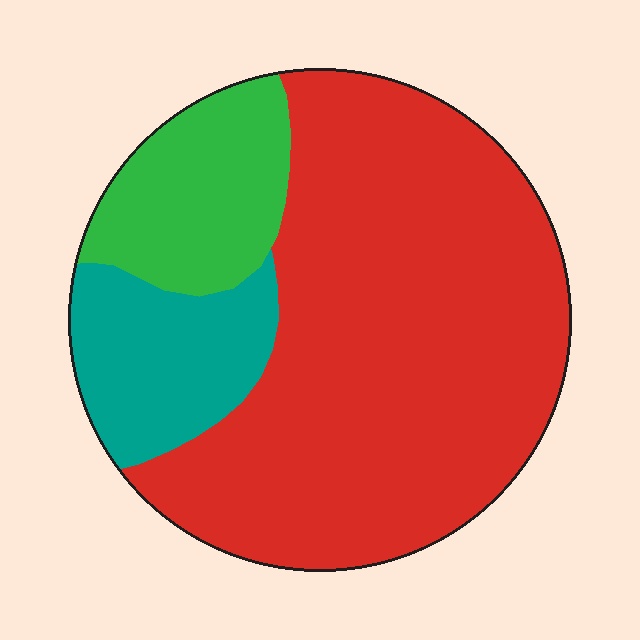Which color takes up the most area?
Red, at roughly 70%.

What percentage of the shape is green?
Green covers around 15% of the shape.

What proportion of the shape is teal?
Teal takes up about one sixth (1/6) of the shape.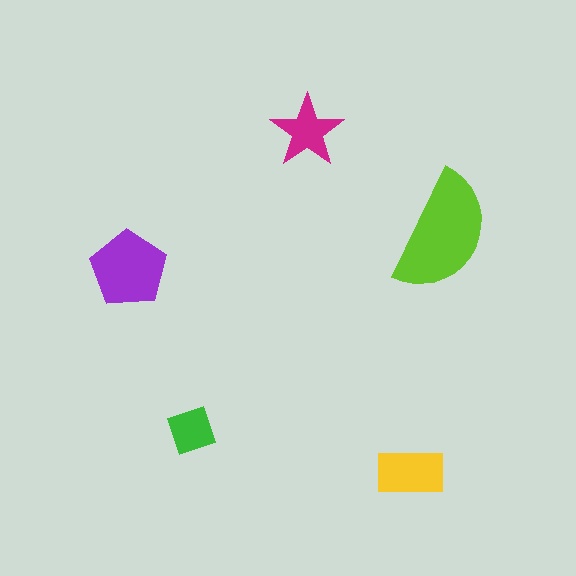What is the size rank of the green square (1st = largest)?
5th.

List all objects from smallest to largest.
The green square, the magenta star, the yellow rectangle, the purple pentagon, the lime semicircle.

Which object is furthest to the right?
The lime semicircle is rightmost.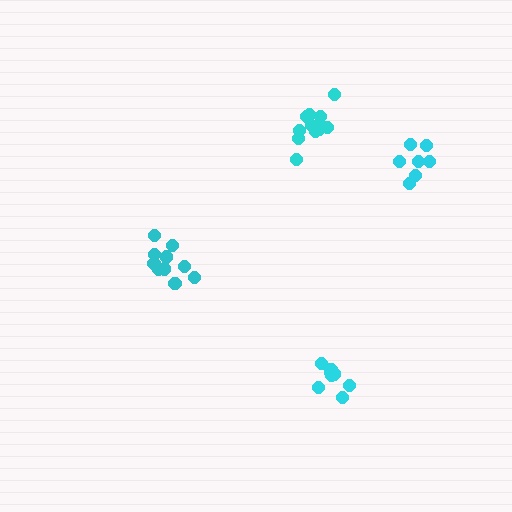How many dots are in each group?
Group 1: 10 dots, Group 2: 13 dots, Group 3: 8 dots, Group 4: 8 dots (39 total).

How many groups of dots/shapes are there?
There are 4 groups.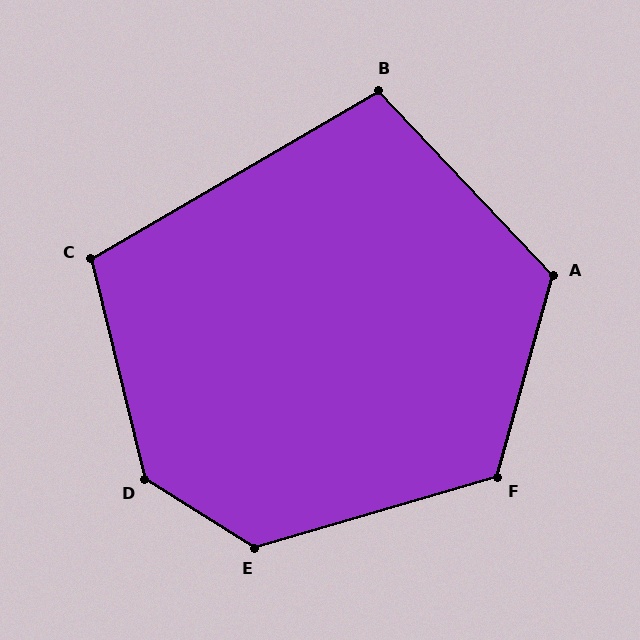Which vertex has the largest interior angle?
D, at approximately 136 degrees.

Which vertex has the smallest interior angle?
B, at approximately 103 degrees.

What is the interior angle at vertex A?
Approximately 121 degrees (obtuse).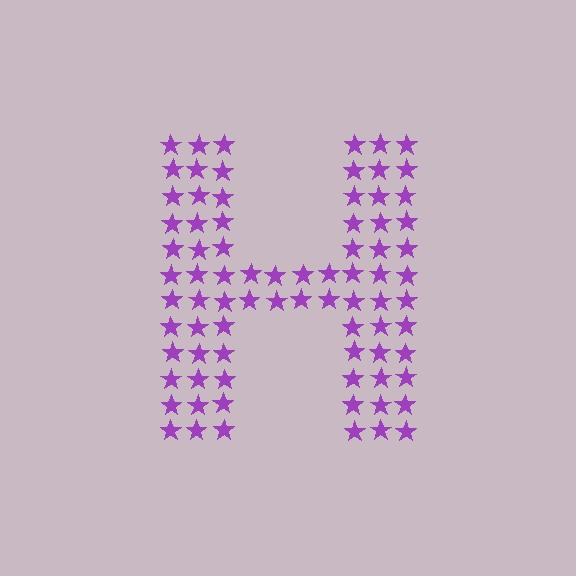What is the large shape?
The large shape is the letter H.